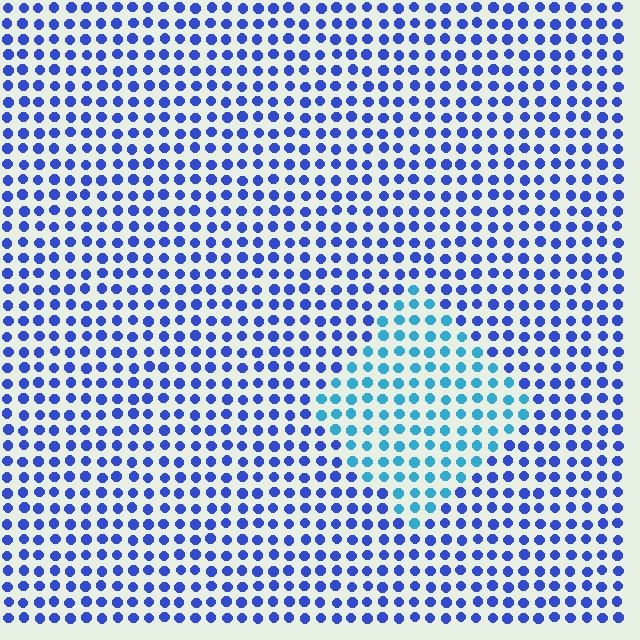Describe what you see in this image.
The image is filled with small blue elements in a uniform arrangement. A diamond-shaped region is visible where the elements are tinted to a slightly different hue, forming a subtle color boundary.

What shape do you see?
I see a diamond.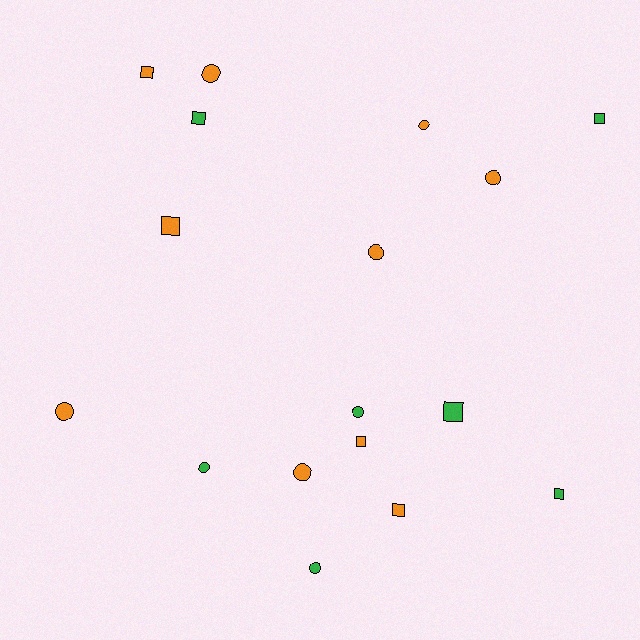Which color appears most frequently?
Orange, with 10 objects.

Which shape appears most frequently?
Circle, with 9 objects.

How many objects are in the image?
There are 17 objects.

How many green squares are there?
There are 4 green squares.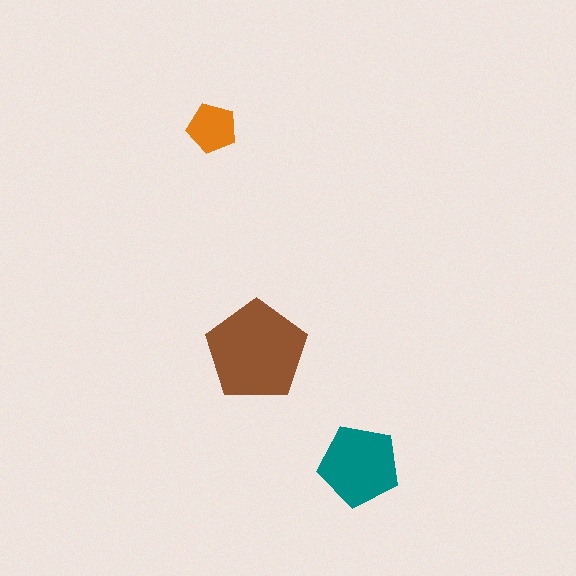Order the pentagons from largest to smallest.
the brown one, the teal one, the orange one.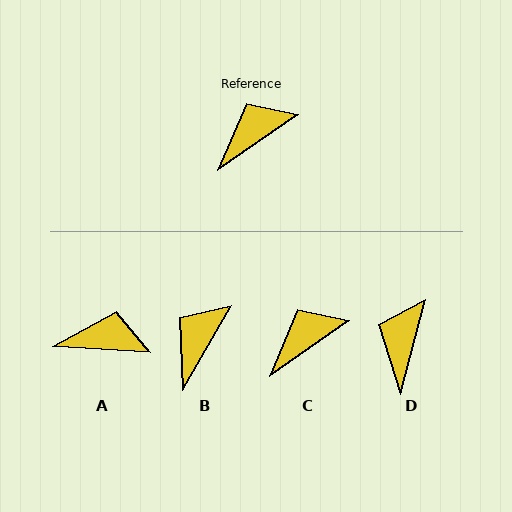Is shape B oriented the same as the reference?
No, it is off by about 25 degrees.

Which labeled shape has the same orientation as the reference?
C.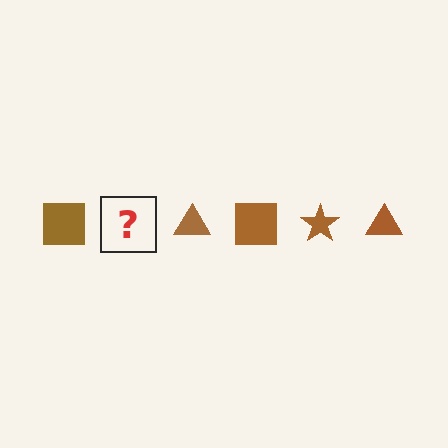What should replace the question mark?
The question mark should be replaced with a brown star.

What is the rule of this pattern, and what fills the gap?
The rule is that the pattern cycles through square, star, triangle shapes in brown. The gap should be filled with a brown star.